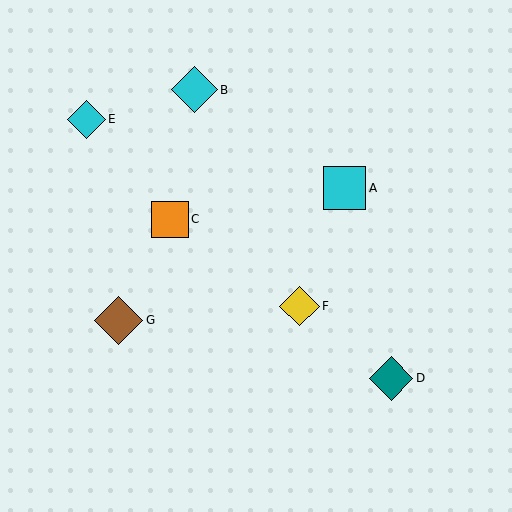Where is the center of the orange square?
The center of the orange square is at (170, 219).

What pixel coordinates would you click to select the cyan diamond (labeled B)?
Click at (194, 90) to select the cyan diamond B.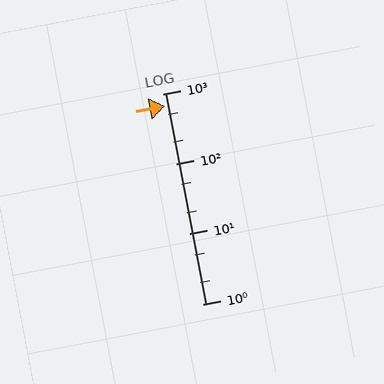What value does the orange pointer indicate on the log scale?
The pointer indicates approximately 670.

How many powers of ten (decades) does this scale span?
The scale spans 3 decades, from 1 to 1000.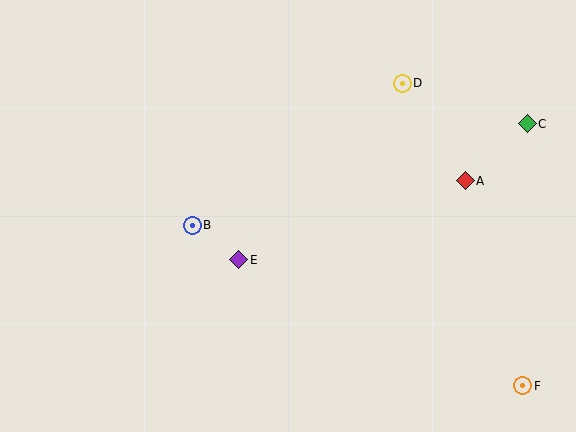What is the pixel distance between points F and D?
The distance between F and D is 326 pixels.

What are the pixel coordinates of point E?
Point E is at (239, 260).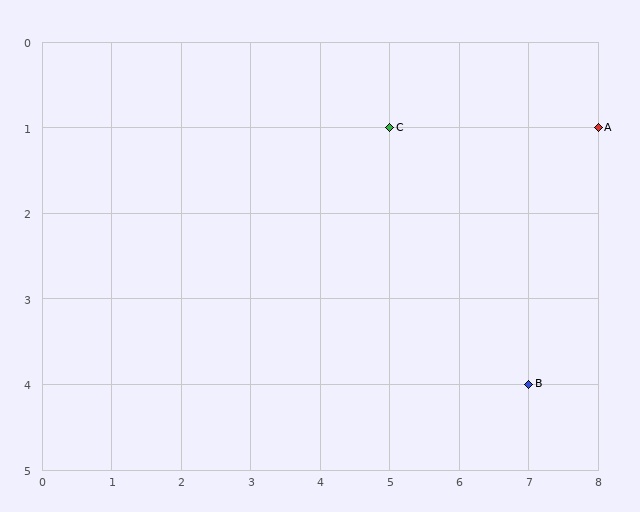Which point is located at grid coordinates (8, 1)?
Point A is at (8, 1).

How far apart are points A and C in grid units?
Points A and C are 3 columns apart.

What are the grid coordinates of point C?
Point C is at grid coordinates (5, 1).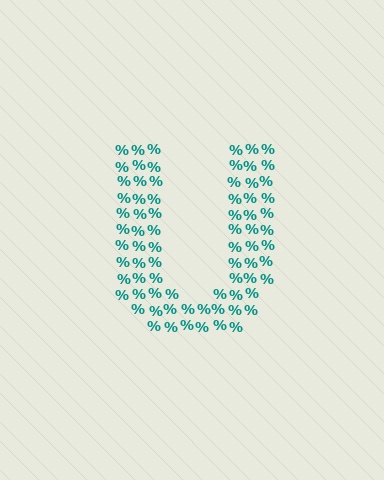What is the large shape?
The large shape is the letter U.